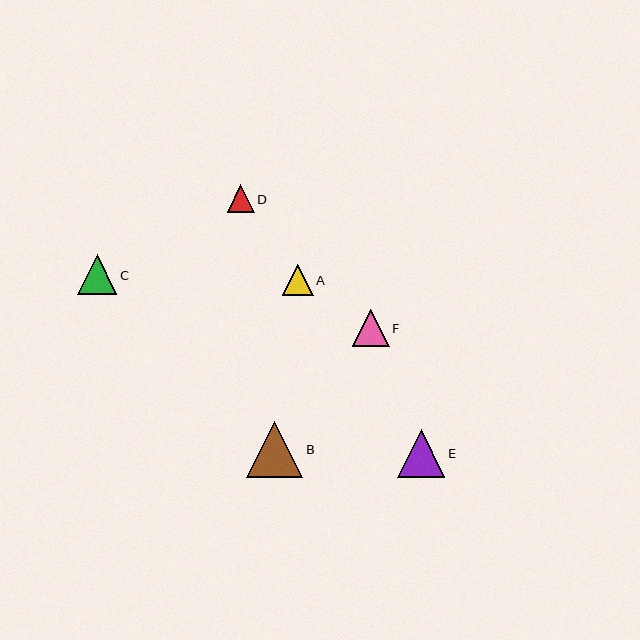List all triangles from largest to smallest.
From largest to smallest: B, E, C, F, A, D.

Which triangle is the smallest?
Triangle D is the smallest with a size of approximately 27 pixels.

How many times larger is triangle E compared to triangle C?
Triangle E is approximately 1.2 times the size of triangle C.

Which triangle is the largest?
Triangle B is the largest with a size of approximately 57 pixels.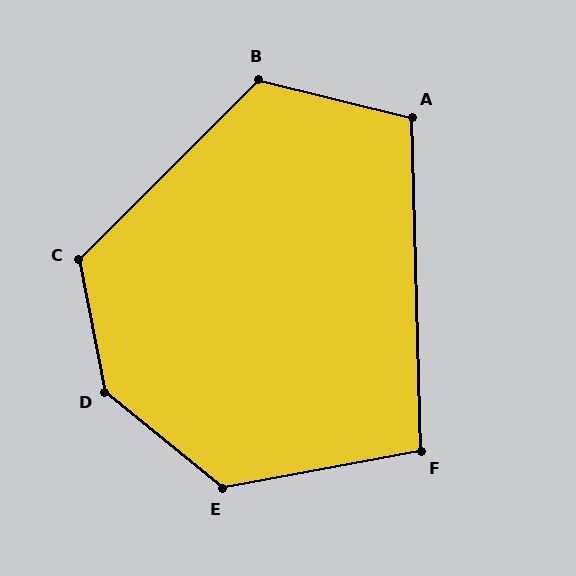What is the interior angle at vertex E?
Approximately 130 degrees (obtuse).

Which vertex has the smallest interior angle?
F, at approximately 99 degrees.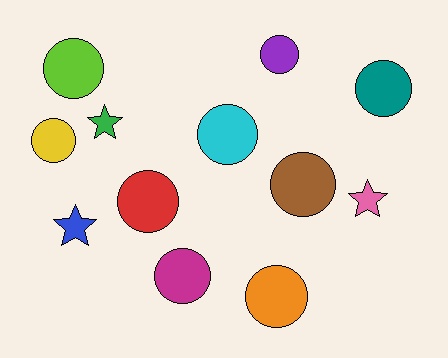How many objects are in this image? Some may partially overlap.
There are 12 objects.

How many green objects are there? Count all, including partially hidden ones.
There is 1 green object.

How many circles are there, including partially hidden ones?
There are 9 circles.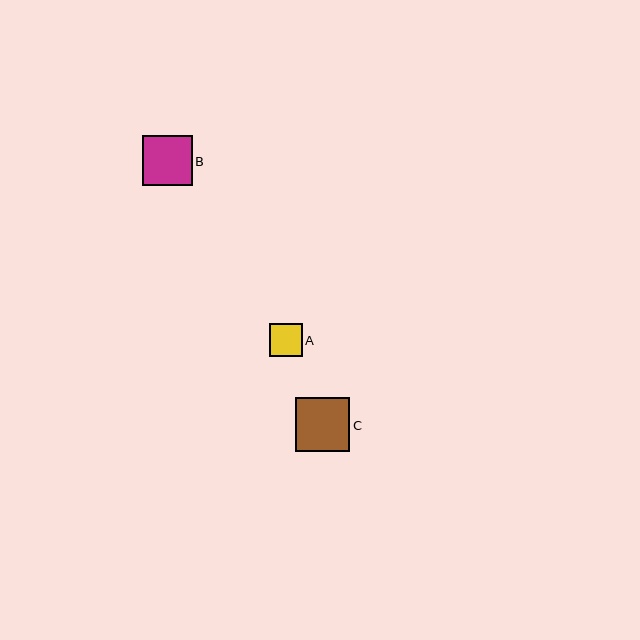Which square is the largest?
Square C is the largest with a size of approximately 54 pixels.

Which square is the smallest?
Square A is the smallest with a size of approximately 33 pixels.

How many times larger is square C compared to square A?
Square C is approximately 1.6 times the size of square A.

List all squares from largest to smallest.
From largest to smallest: C, B, A.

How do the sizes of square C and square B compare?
Square C and square B are approximately the same size.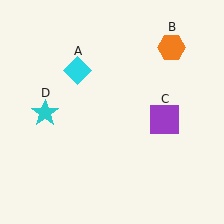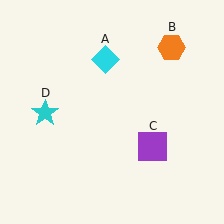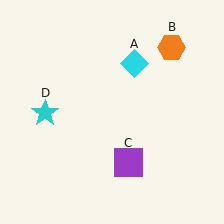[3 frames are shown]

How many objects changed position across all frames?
2 objects changed position: cyan diamond (object A), purple square (object C).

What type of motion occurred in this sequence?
The cyan diamond (object A), purple square (object C) rotated clockwise around the center of the scene.